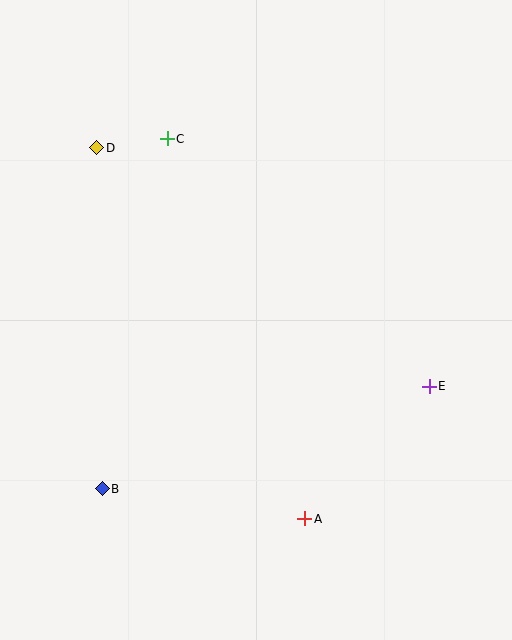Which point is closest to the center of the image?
Point E at (429, 386) is closest to the center.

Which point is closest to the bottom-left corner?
Point B is closest to the bottom-left corner.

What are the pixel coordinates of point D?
Point D is at (97, 148).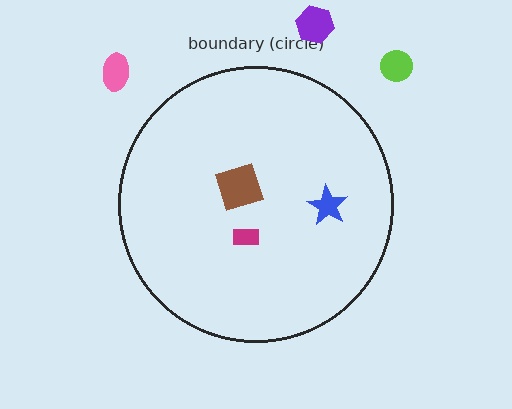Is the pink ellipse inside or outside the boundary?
Outside.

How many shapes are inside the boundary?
3 inside, 3 outside.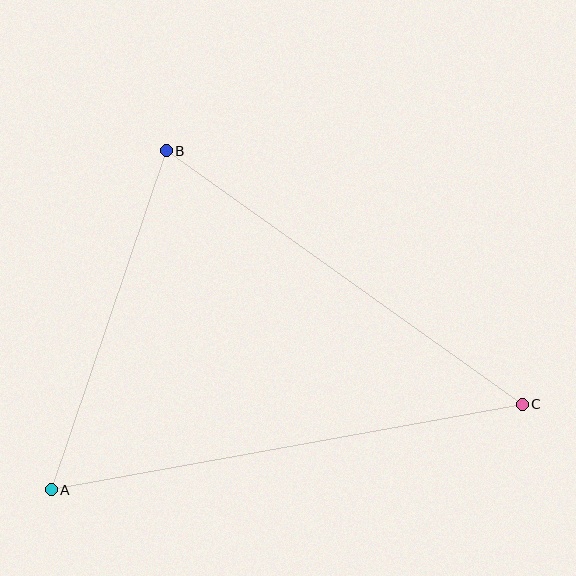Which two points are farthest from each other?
Points A and C are farthest from each other.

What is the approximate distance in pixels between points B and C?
The distance between B and C is approximately 437 pixels.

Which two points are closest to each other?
Points A and B are closest to each other.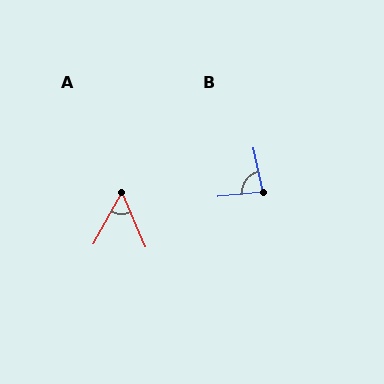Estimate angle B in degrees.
Approximately 84 degrees.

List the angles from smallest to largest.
A (52°), B (84°).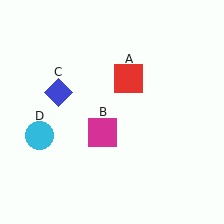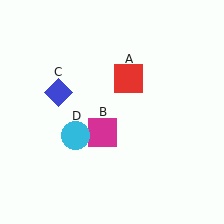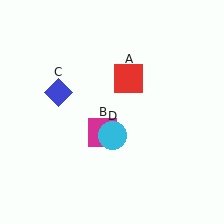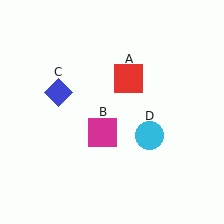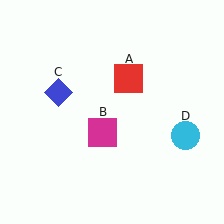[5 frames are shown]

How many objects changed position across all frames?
1 object changed position: cyan circle (object D).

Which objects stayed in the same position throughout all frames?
Red square (object A) and magenta square (object B) and blue diamond (object C) remained stationary.